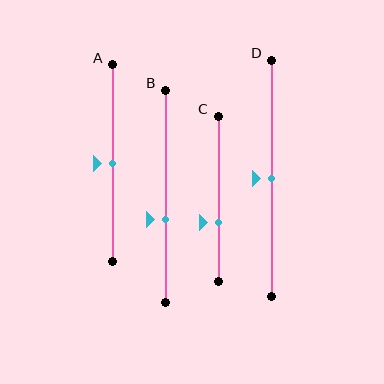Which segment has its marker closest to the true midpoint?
Segment A has its marker closest to the true midpoint.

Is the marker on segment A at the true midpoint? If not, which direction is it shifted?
Yes, the marker on segment A is at the true midpoint.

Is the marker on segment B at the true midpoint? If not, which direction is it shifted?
No, the marker on segment B is shifted downward by about 11% of the segment length.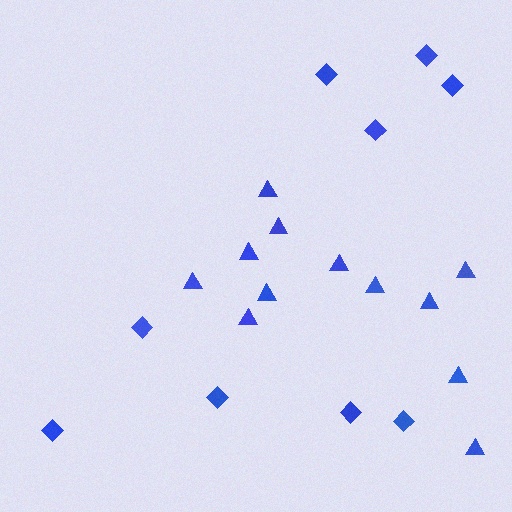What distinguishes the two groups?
There are 2 groups: one group of diamonds (9) and one group of triangles (12).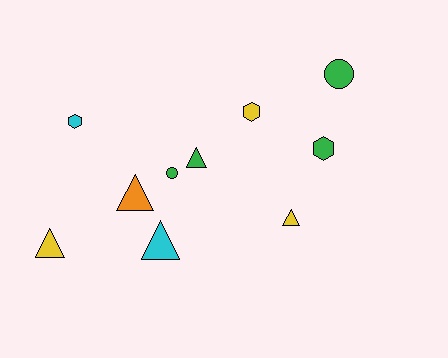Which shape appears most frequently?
Triangle, with 5 objects.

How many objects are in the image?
There are 10 objects.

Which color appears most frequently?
Green, with 4 objects.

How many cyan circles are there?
There are no cyan circles.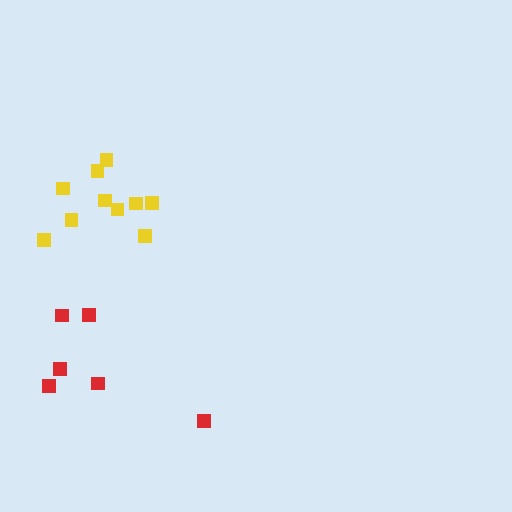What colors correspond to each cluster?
The clusters are colored: yellow, red.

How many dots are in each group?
Group 1: 10 dots, Group 2: 6 dots (16 total).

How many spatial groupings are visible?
There are 2 spatial groupings.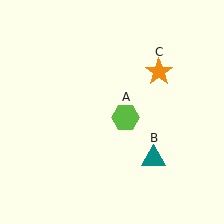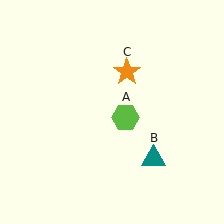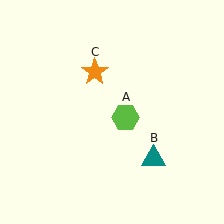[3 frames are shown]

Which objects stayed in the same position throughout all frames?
Lime hexagon (object A) and teal triangle (object B) remained stationary.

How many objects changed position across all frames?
1 object changed position: orange star (object C).